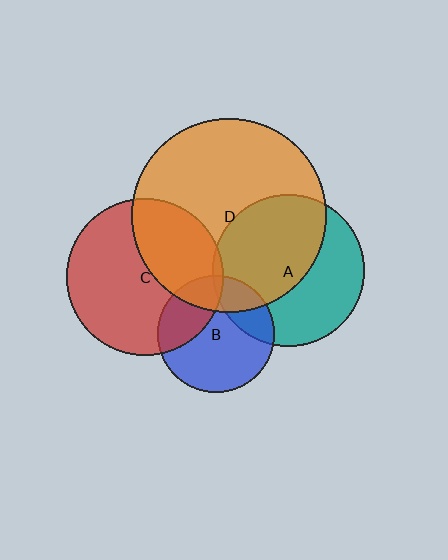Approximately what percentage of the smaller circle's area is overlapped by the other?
Approximately 20%.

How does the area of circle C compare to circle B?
Approximately 1.8 times.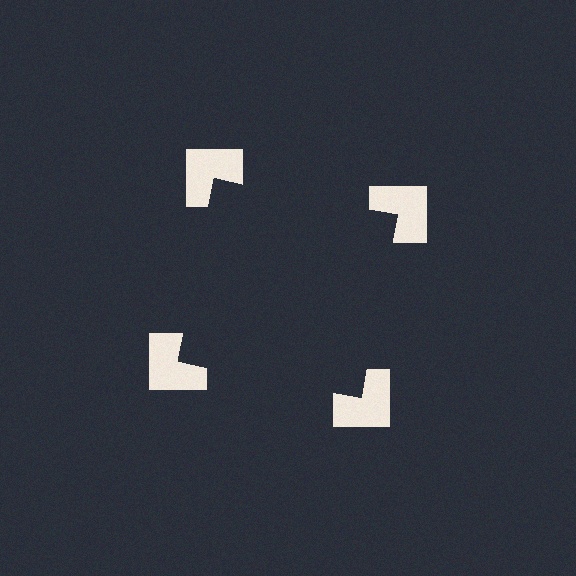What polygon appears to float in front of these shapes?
An illusory square — its edges are inferred from the aligned wedge cuts in the notched squares, not physically drawn.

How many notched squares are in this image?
There are 4 — one at each vertex of the illusory square.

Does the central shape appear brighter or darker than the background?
It typically appears slightly darker than the background, even though no actual brightness change is drawn.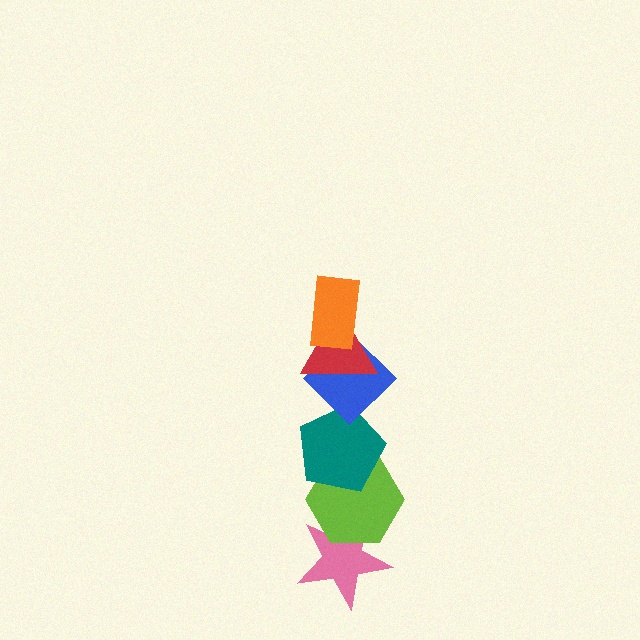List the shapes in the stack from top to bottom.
From top to bottom: the orange rectangle, the red triangle, the blue diamond, the teal pentagon, the lime hexagon, the pink star.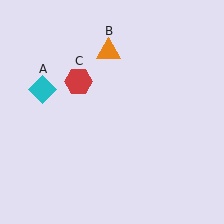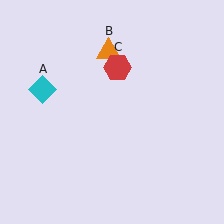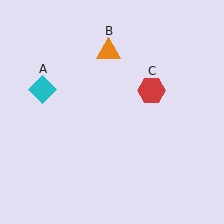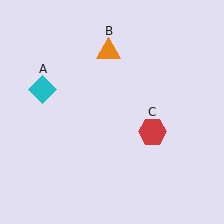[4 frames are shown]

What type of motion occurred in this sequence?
The red hexagon (object C) rotated clockwise around the center of the scene.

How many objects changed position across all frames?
1 object changed position: red hexagon (object C).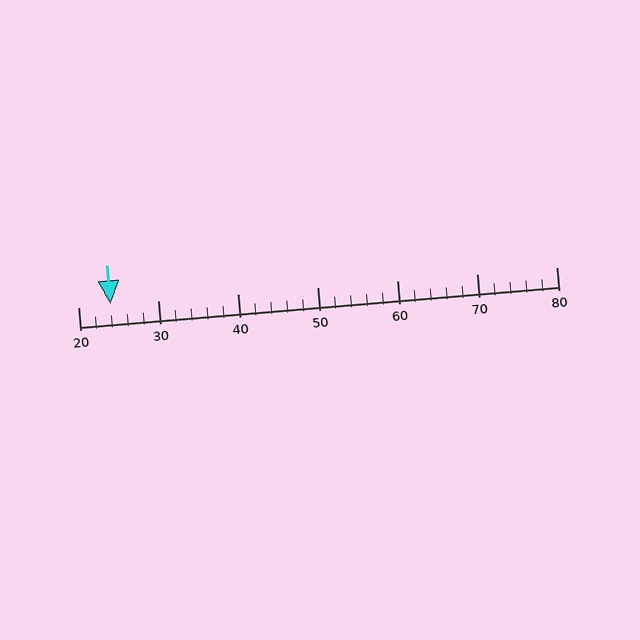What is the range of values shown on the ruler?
The ruler shows values from 20 to 80.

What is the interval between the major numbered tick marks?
The major tick marks are spaced 10 units apart.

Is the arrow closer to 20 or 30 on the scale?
The arrow is closer to 20.